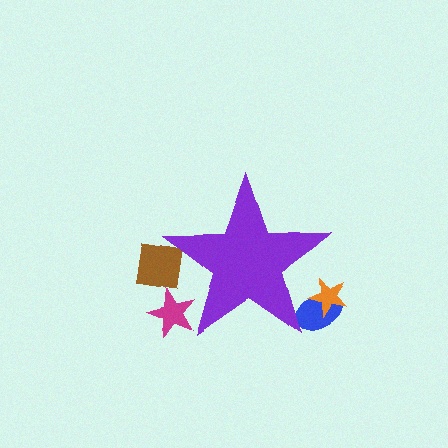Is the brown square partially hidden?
Yes, the brown square is partially hidden behind the purple star.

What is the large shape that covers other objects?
A purple star.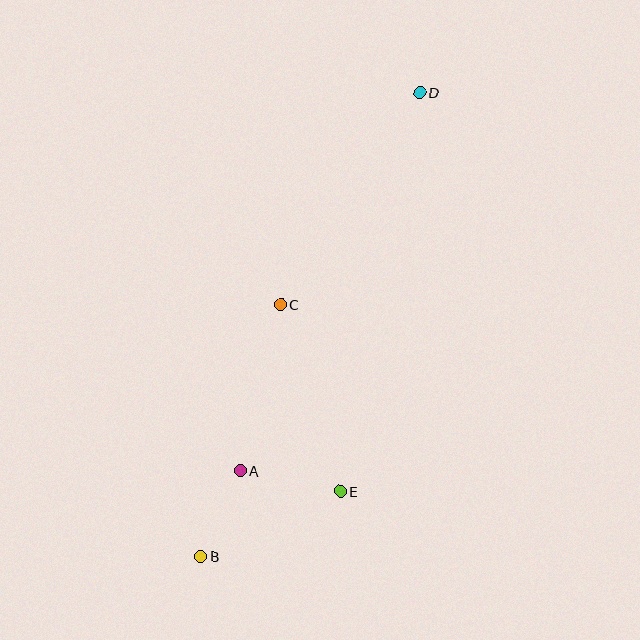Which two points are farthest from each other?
Points B and D are farthest from each other.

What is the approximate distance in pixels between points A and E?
The distance between A and E is approximately 101 pixels.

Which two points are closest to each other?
Points A and B are closest to each other.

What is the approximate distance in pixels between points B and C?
The distance between B and C is approximately 264 pixels.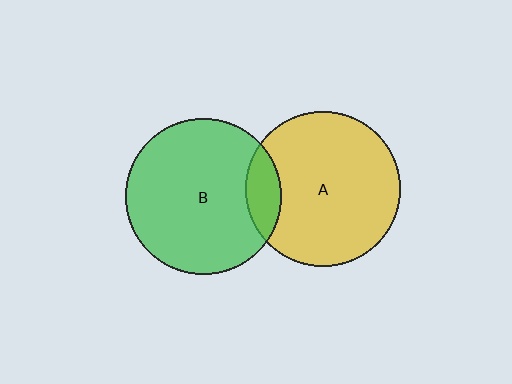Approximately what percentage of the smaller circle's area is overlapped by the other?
Approximately 15%.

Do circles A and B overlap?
Yes.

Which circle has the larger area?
Circle B (green).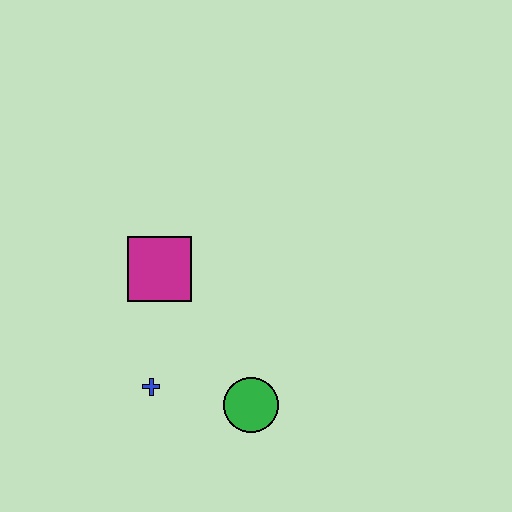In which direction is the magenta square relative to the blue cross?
The magenta square is above the blue cross.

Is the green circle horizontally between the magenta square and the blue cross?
No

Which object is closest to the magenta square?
The blue cross is closest to the magenta square.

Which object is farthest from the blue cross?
The magenta square is farthest from the blue cross.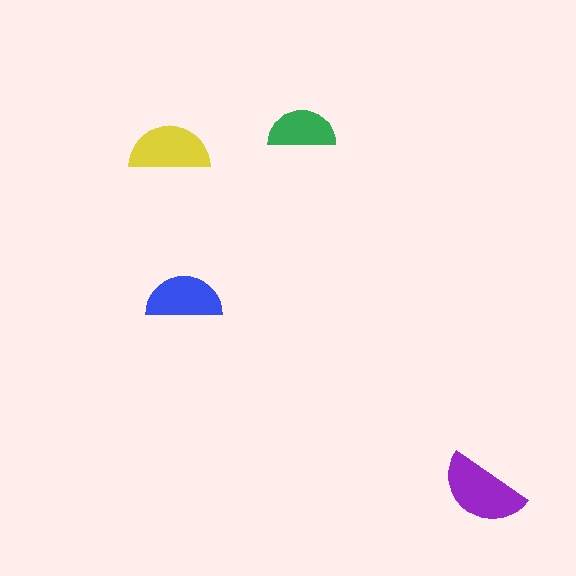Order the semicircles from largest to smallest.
the purple one, the yellow one, the blue one, the green one.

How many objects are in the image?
There are 4 objects in the image.